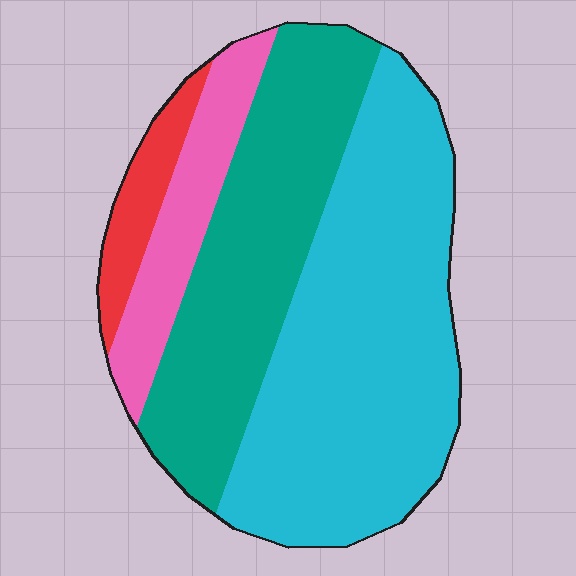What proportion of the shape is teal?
Teal covers 32% of the shape.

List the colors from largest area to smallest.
From largest to smallest: cyan, teal, pink, red.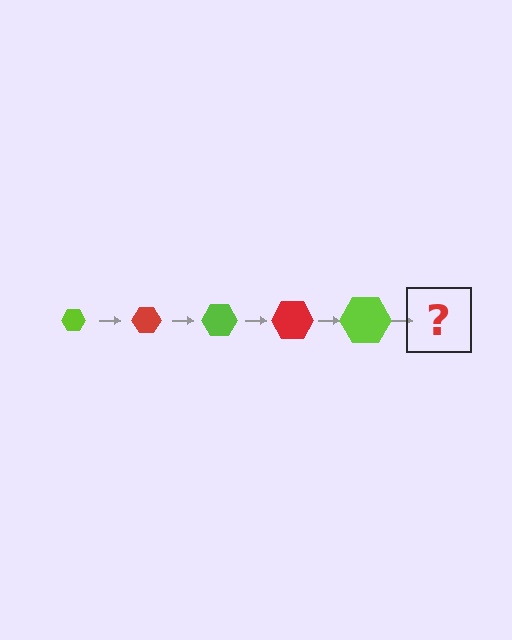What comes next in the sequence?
The next element should be a red hexagon, larger than the previous one.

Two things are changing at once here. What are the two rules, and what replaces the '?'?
The two rules are that the hexagon grows larger each step and the color cycles through lime and red. The '?' should be a red hexagon, larger than the previous one.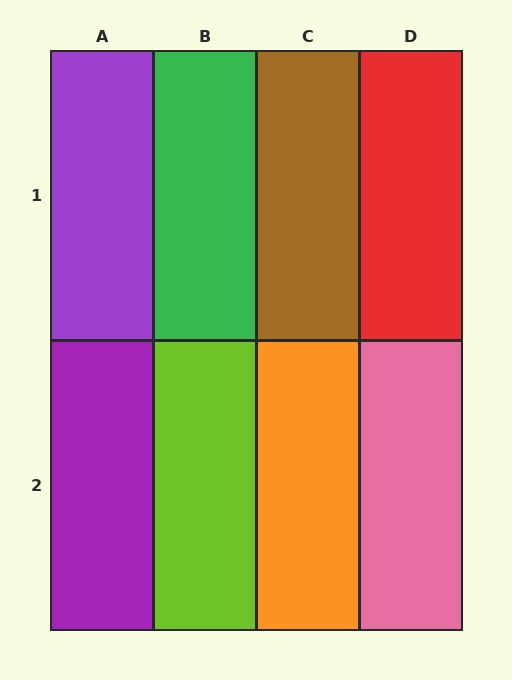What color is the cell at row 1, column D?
Red.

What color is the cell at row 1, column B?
Green.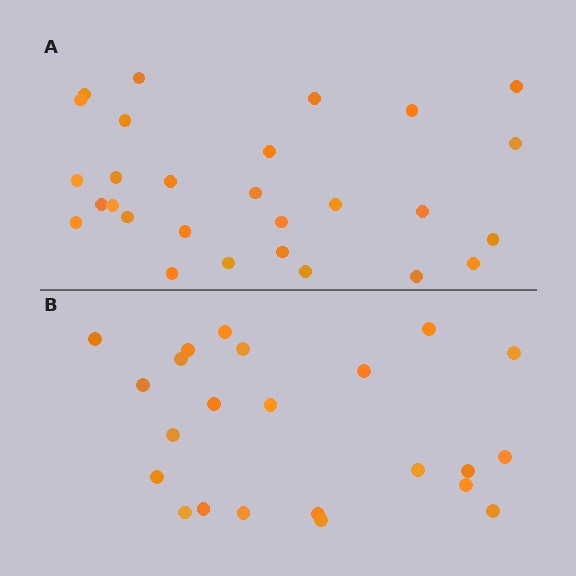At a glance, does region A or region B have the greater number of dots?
Region A (the top region) has more dots.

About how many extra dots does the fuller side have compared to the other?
Region A has about 5 more dots than region B.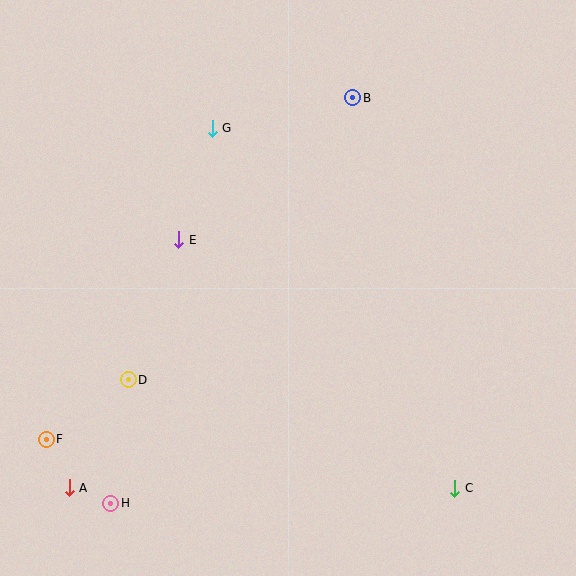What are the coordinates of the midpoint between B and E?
The midpoint between B and E is at (266, 169).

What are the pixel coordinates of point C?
Point C is at (455, 488).